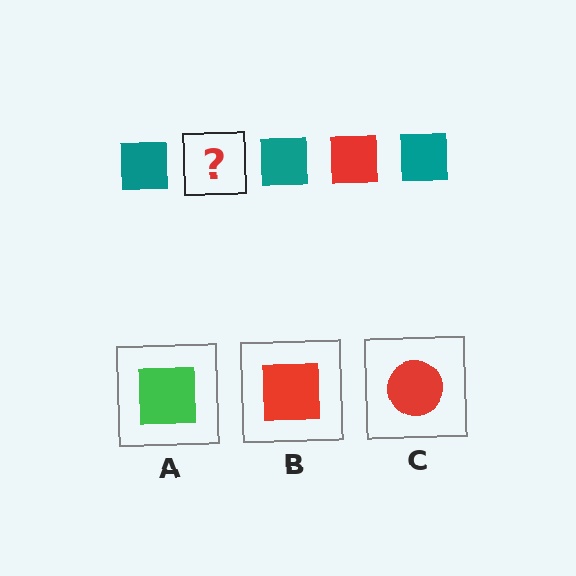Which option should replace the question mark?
Option B.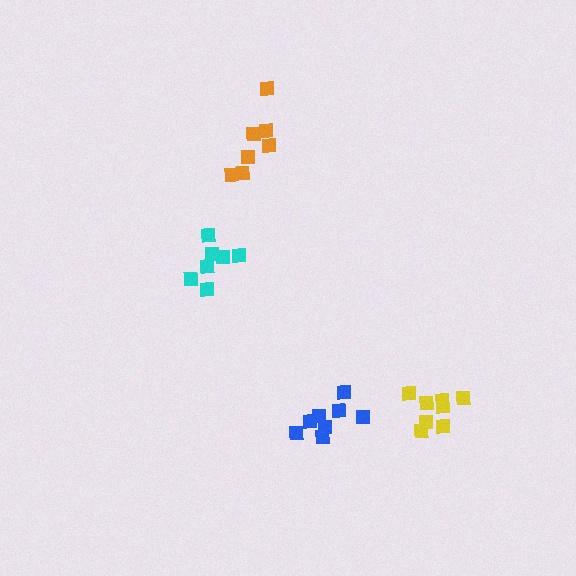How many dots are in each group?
Group 1: 8 dots, Group 2: 7 dots, Group 3: 7 dots, Group 4: 8 dots (30 total).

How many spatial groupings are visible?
There are 4 spatial groupings.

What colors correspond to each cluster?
The clusters are colored: blue, cyan, orange, yellow.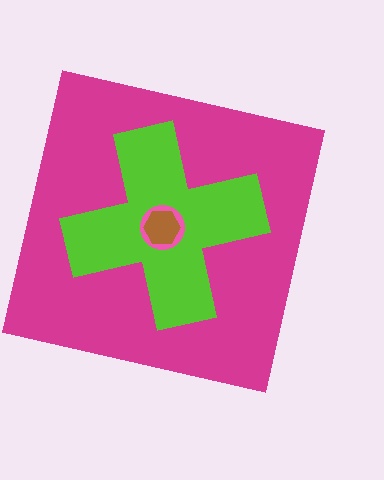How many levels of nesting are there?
4.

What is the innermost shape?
The brown hexagon.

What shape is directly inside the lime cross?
The pink circle.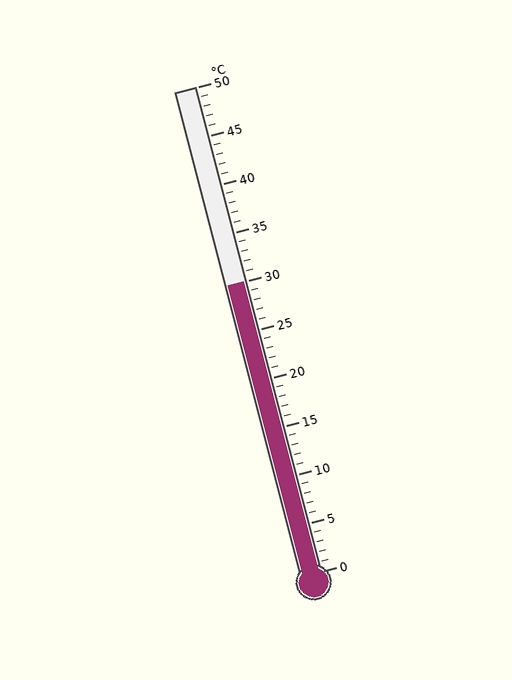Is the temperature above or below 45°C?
The temperature is below 45°C.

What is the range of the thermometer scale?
The thermometer scale ranges from 0°C to 50°C.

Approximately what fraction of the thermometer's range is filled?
The thermometer is filled to approximately 60% of its range.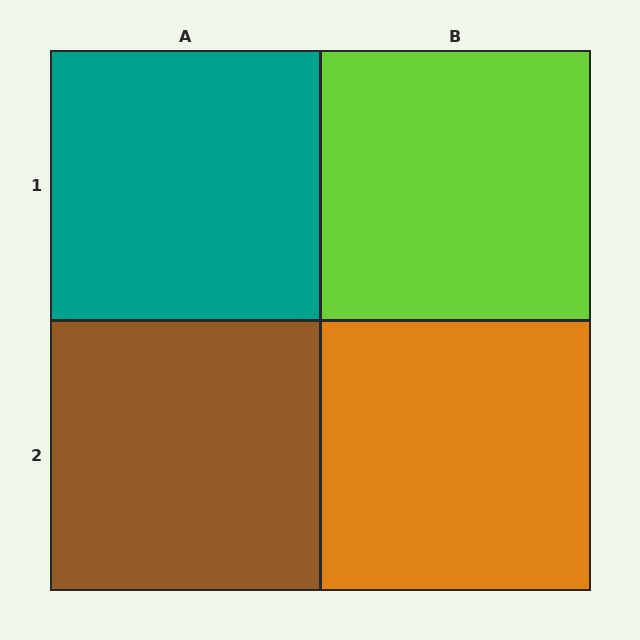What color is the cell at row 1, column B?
Lime.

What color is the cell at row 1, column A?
Teal.